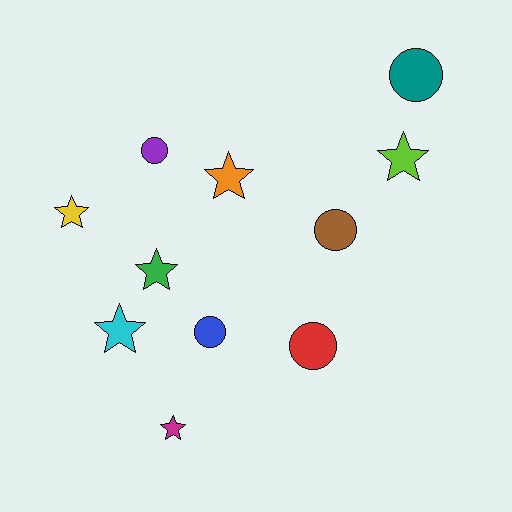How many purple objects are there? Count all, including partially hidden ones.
There is 1 purple object.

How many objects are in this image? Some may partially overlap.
There are 11 objects.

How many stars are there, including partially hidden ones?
There are 6 stars.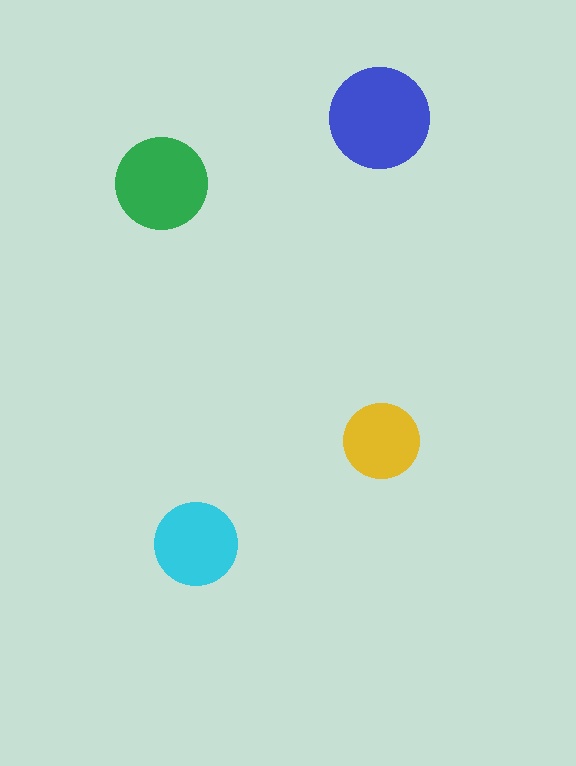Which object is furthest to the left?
The green circle is leftmost.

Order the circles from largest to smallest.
the blue one, the green one, the cyan one, the yellow one.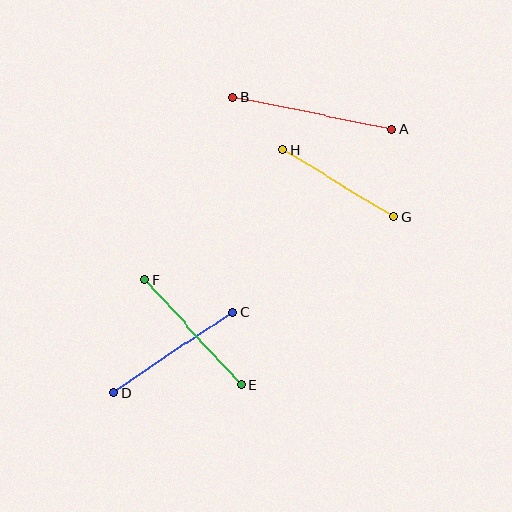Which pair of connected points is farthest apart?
Points A and B are farthest apart.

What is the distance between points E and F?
The distance is approximately 143 pixels.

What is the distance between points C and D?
The distance is approximately 144 pixels.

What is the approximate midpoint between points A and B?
The midpoint is at approximately (312, 113) pixels.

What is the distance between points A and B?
The distance is approximately 162 pixels.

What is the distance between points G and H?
The distance is approximately 130 pixels.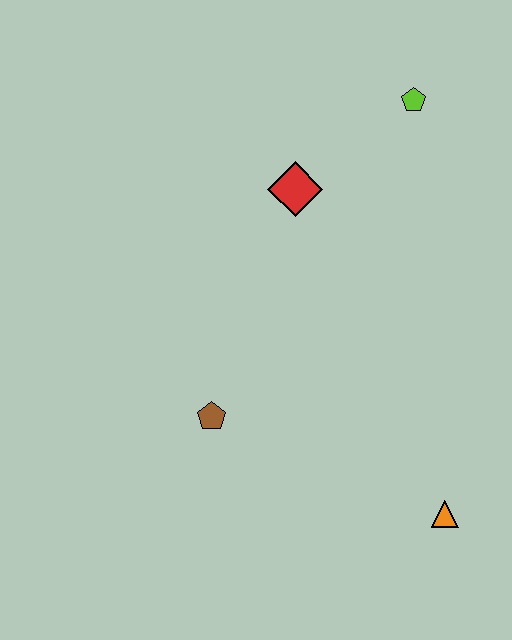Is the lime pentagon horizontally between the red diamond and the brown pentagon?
No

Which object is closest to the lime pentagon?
The red diamond is closest to the lime pentagon.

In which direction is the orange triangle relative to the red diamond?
The orange triangle is below the red diamond.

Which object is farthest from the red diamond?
The orange triangle is farthest from the red diamond.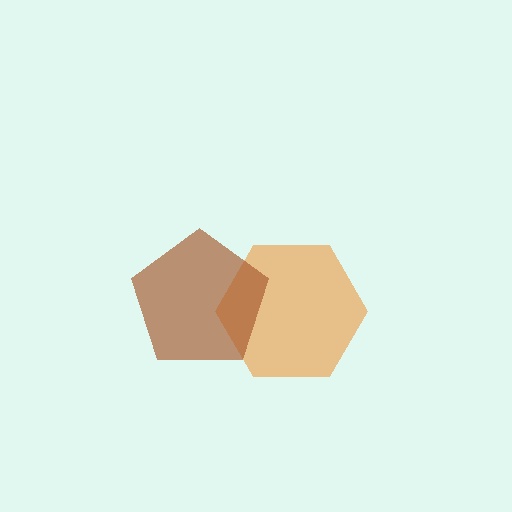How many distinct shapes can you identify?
There are 2 distinct shapes: an orange hexagon, a brown pentagon.